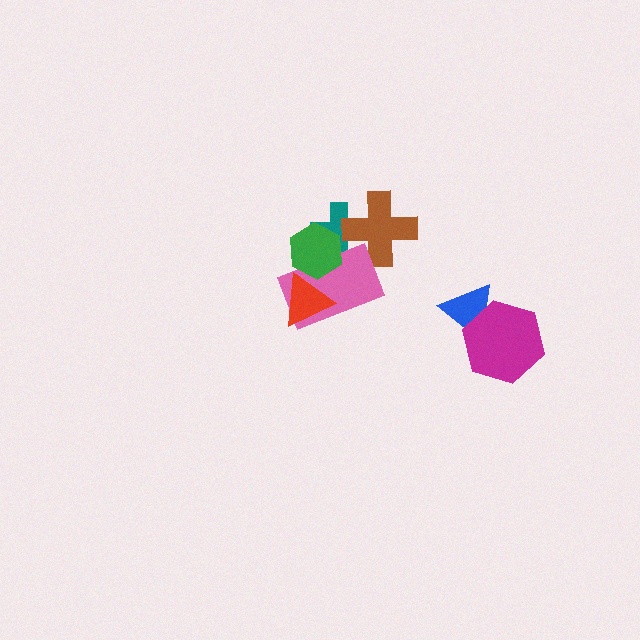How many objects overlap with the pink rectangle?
4 objects overlap with the pink rectangle.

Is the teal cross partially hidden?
Yes, it is partially covered by another shape.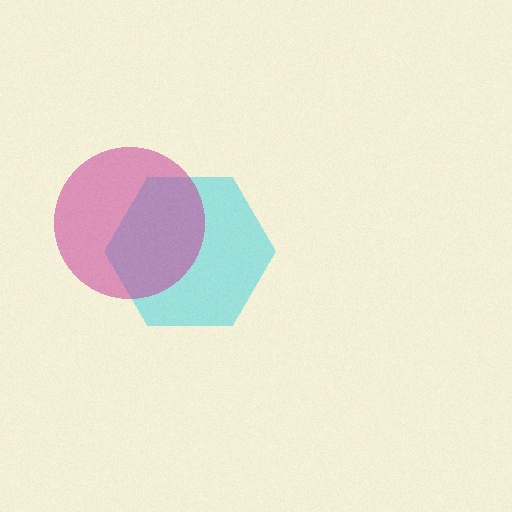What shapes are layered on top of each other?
The layered shapes are: a cyan hexagon, a magenta circle.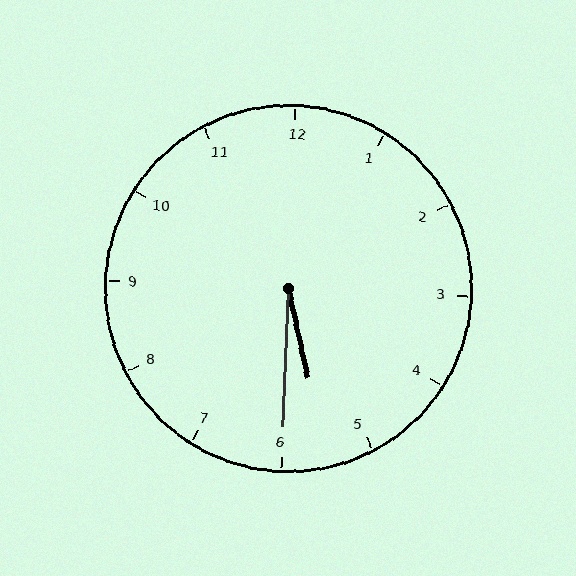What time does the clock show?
5:30.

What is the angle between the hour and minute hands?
Approximately 15 degrees.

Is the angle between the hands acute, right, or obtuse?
It is acute.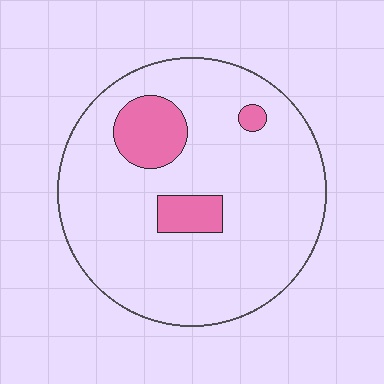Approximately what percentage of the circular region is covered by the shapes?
Approximately 15%.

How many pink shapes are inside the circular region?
3.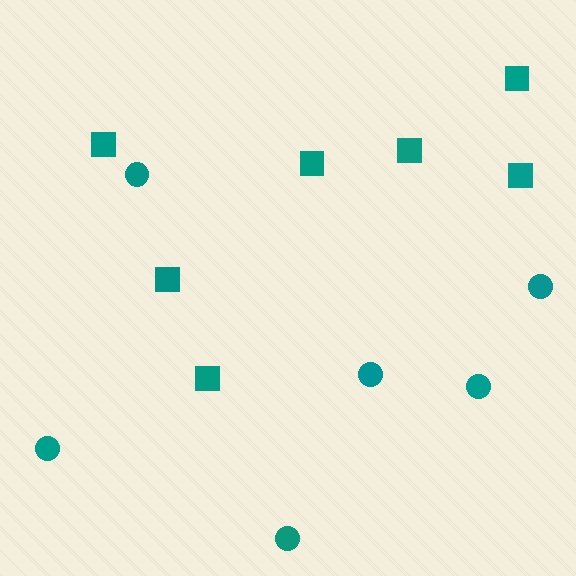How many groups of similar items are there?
There are 2 groups: one group of circles (6) and one group of squares (7).